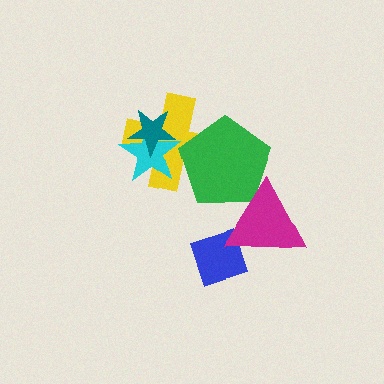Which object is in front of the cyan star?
The teal star is in front of the cyan star.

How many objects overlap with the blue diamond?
1 object overlaps with the blue diamond.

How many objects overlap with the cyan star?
2 objects overlap with the cyan star.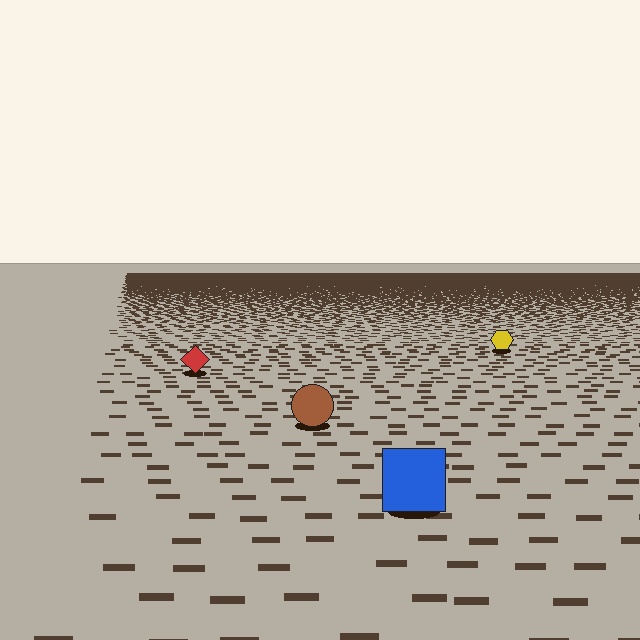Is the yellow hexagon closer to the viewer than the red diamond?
No. The red diamond is closer — you can tell from the texture gradient: the ground texture is coarser near it.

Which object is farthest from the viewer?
The yellow hexagon is farthest from the viewer. It appears smaller and the ground texture around it is denser.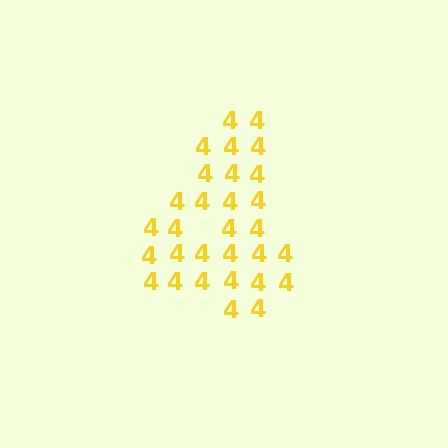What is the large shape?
The large shape is the digit 4.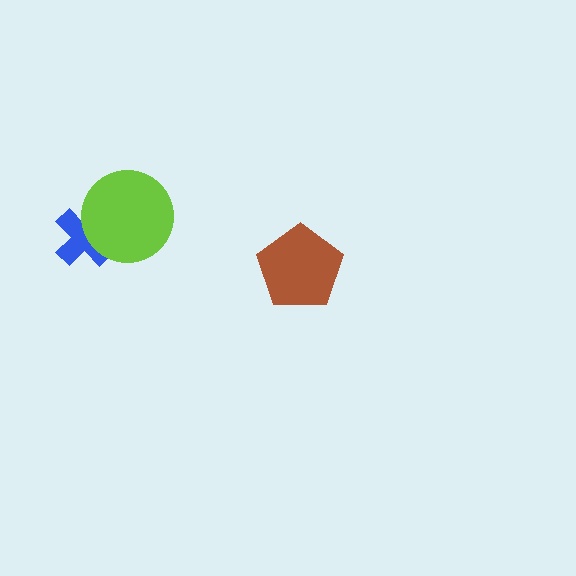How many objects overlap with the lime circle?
1 object overlaps with the lime circle.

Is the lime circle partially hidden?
No, no other shape covers it.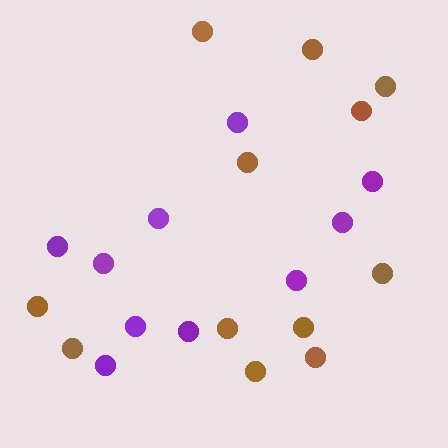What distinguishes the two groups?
There are 2 groups: one group of brown circles (12) and one group of purple circles (10).